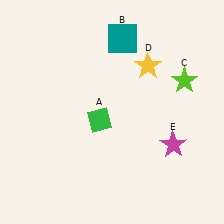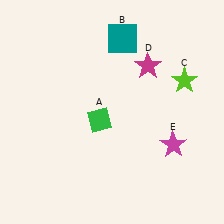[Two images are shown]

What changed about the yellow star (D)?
In Image 1, D is yellow. In Image 2, it changed to magenta.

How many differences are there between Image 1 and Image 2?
There is 1 difference between the two images.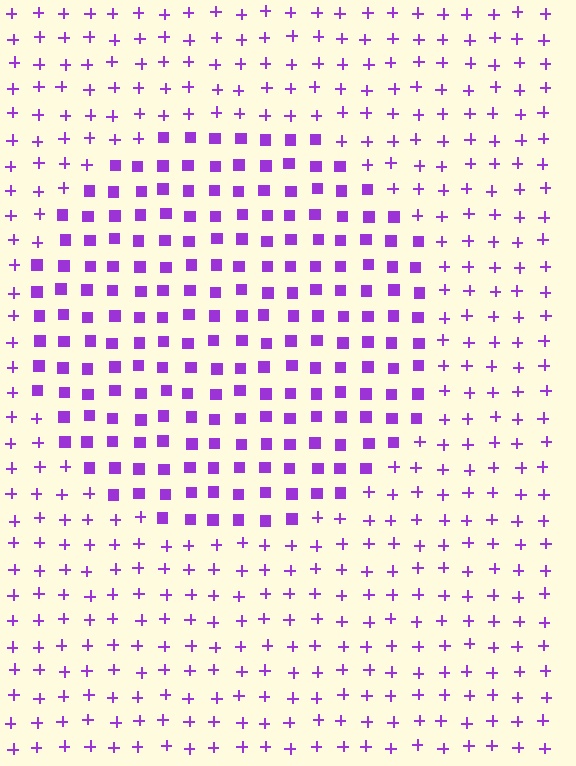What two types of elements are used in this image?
The image uses squares inside the circle region and plus signs outside it.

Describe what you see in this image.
The image is filled with small purple elements arranged in a uniform grid. A circle-shaped region contains squares, while the surrounding area contains plus signs. The boundary is defined purely by the change in element shape.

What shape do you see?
I see a circle.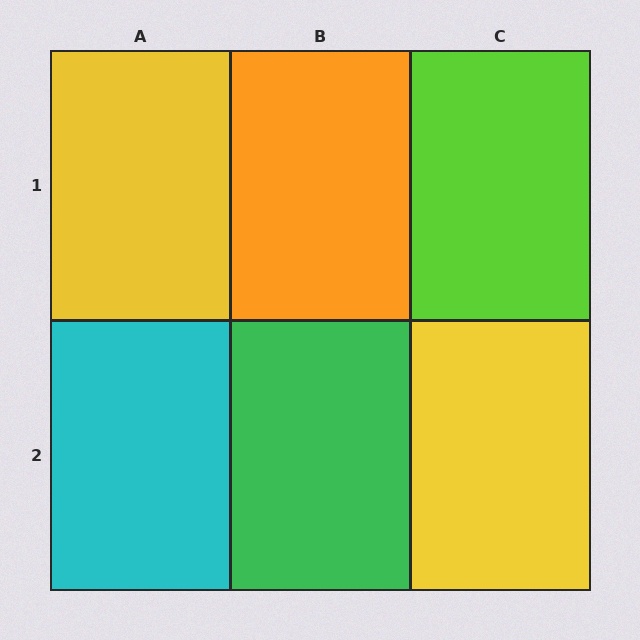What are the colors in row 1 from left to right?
Yellow, orange, lime.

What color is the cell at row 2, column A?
Cyan.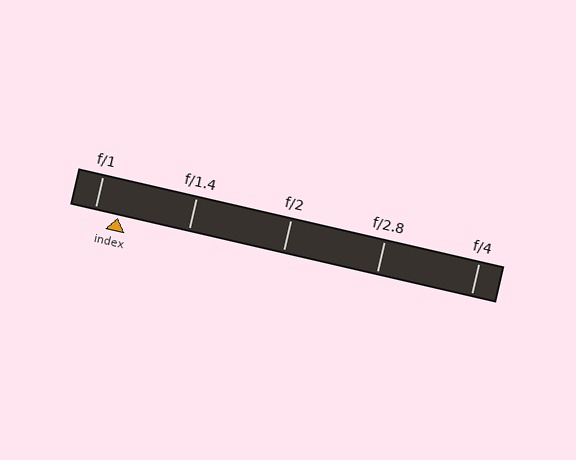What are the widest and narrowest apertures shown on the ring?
The widest aperture shown is f/1 and the narrowest is f/4.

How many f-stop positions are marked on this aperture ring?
There are 5 f-stop positions marked.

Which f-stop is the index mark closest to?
The index mark is closest to f/1.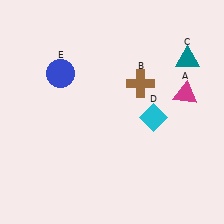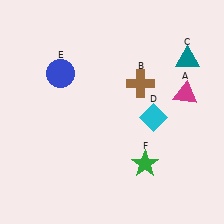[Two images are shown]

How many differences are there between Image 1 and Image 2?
There is 1 difference between the two images.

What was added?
A green star (F) was added in Image 2.